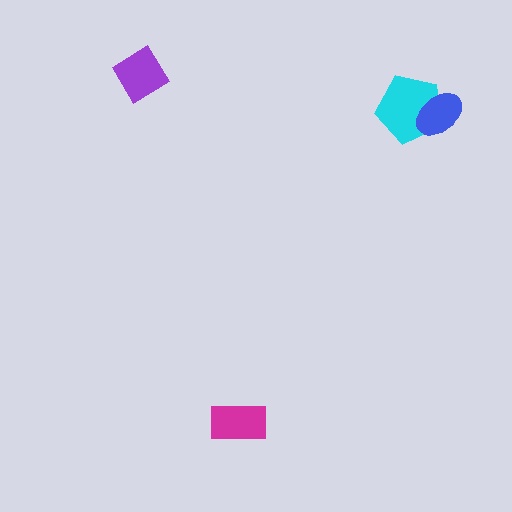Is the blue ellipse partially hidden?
No, no other shape covers it.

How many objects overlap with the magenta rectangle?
0 objects overlap with the magenta rectangle.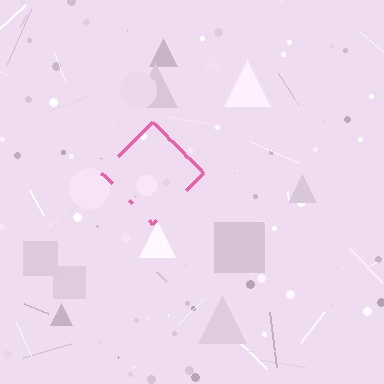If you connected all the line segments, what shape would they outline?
They would outline a diamond.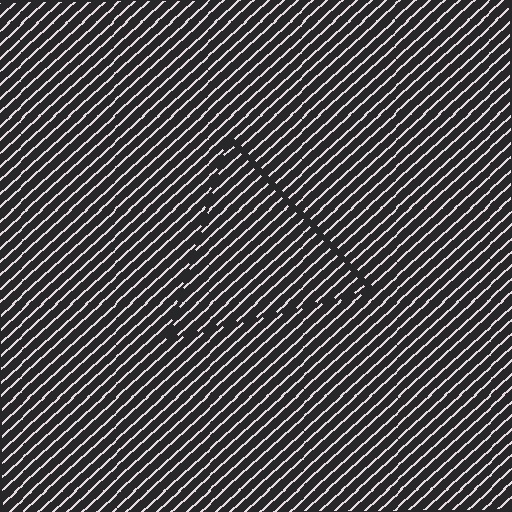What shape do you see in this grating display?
An illusory triangle. The interior of the shape contains the same grating, shifted by half a period — the contour is defined by the phase discontinuity where line-ends from the inner and outer gratings abut.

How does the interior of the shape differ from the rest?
The interior of the shape contains the same grating, shifted by half a period — the contour is defined by the phase discontinuity where line-ends from the inner and outer gratings abut.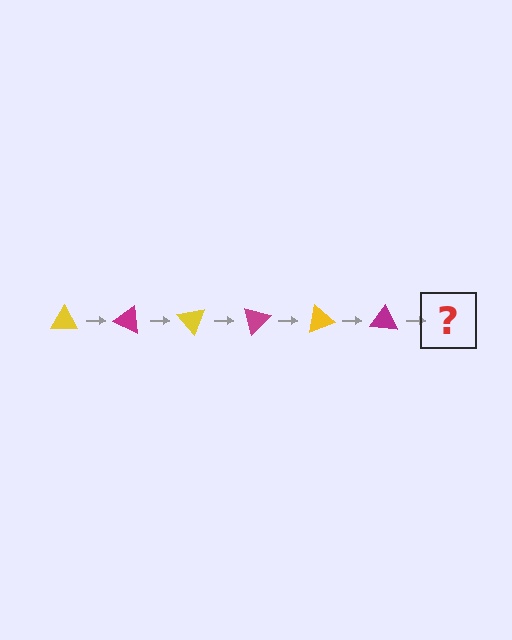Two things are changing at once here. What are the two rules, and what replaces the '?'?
The two rules are that it rotates 25 degrees each step and the color cycles through yellow and magenta. The '?' should be a yellow triangle, rotated 150 degrees from the start.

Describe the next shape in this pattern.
It should be a yellow triangle, rotated 150 degrees from the start.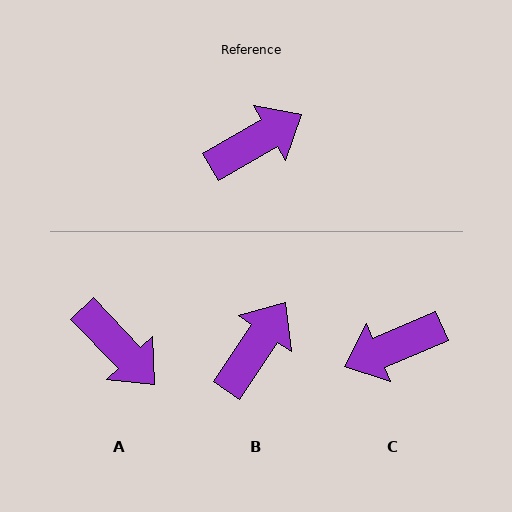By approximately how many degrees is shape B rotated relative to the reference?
Approximately 26 degrees counter-clockwise.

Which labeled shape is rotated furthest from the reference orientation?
C, about 173 degrees away.